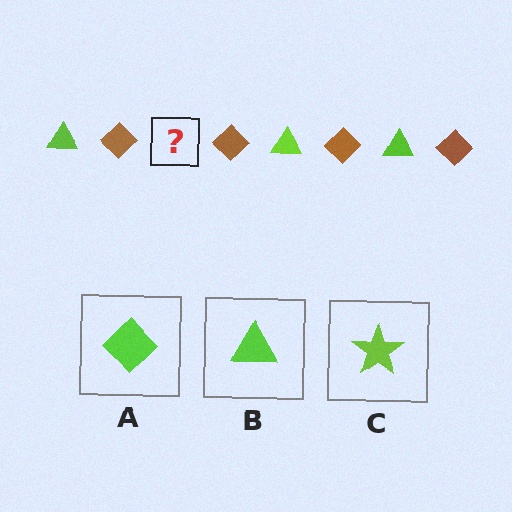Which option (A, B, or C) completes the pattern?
B.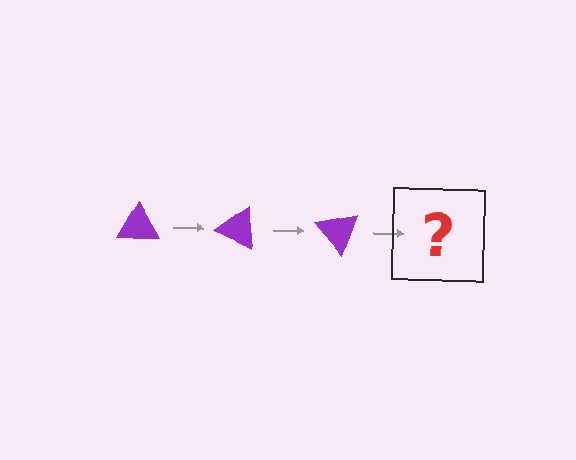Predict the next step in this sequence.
The next step is a purple triangle rotated 75 degrees.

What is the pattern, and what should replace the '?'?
The pattern is that the triangle rotates 25 degrees each step. The '?' should be a purple triangle rotated 75 degrees.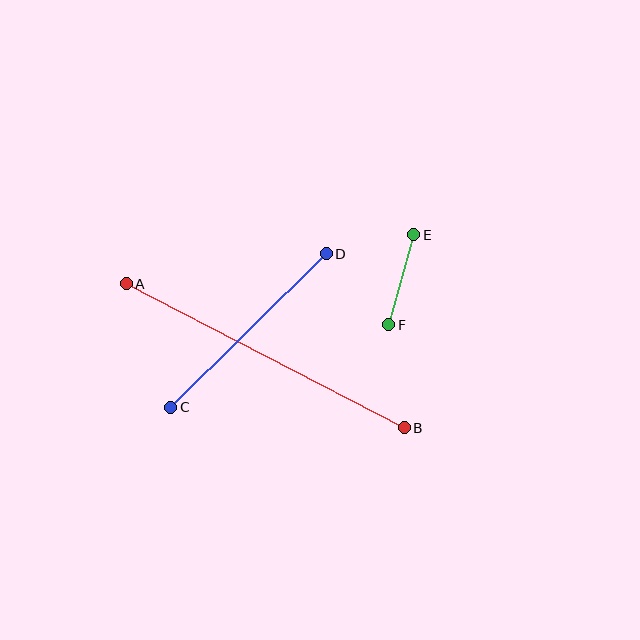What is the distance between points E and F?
The distance is approximately 94 pixels.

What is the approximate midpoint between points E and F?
The midpoint is at approximately (401, 280) pixels.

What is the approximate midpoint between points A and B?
The midpoint is at approximately (265, 356) pixels.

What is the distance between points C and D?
The distance is approximately 219 pixels.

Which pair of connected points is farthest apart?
Points A and B are farthest apart.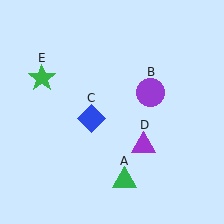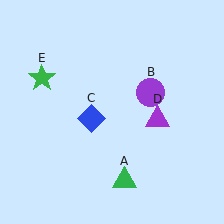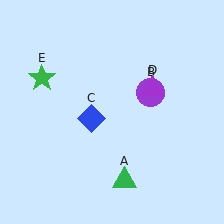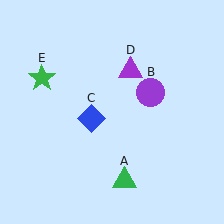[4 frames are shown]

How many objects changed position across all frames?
1 object changed position: purple triangle (object D).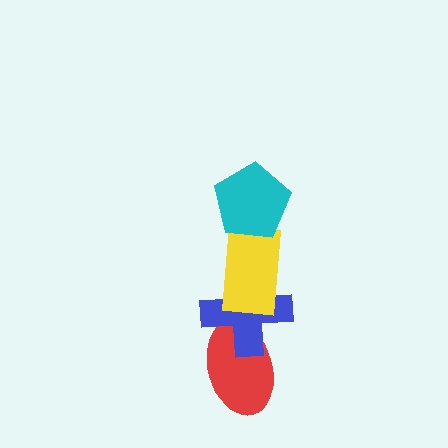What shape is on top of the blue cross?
The yellow rectangle is on top of the blue cross.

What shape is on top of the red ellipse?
The blue cross is on top of the red ellipse.